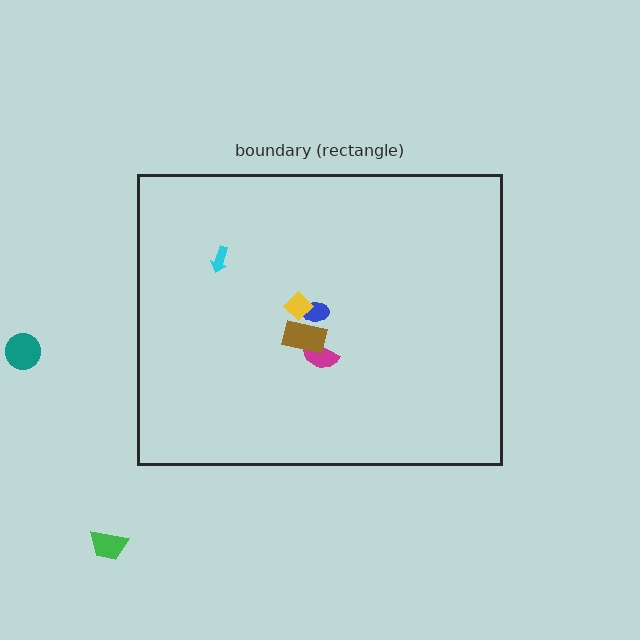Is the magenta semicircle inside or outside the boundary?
Inside.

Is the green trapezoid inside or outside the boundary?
Outside.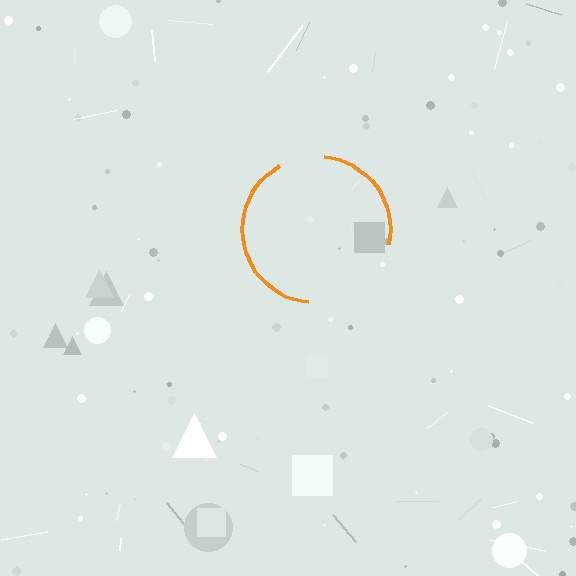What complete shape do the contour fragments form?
The contour fragments form a circle.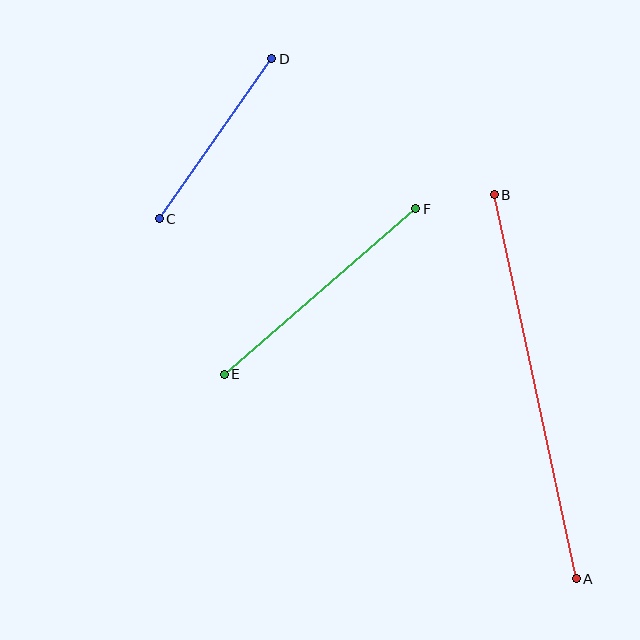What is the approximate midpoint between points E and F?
The midpoint is at approximately (320, 292) pixels.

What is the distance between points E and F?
The distance is approximately 253 pixels.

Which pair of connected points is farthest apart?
Points A and B are farthest apart.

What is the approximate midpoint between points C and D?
The midpoint is at approximately (215, 139) pixels.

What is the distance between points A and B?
The distance is approximately 393 pixels.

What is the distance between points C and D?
The distance is approximately 196 pixels.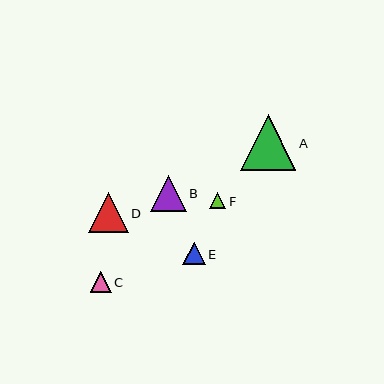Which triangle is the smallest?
Triangle F is the smallest with a size of approximately 16 pixels.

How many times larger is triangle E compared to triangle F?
Triangle E is approximately 1.4 times the size of triangle F.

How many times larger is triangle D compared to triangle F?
Triangle D is approximately 2.4 times the size of triangle F.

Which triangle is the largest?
Triangle A is the largest with a size of approximately 55 pixels.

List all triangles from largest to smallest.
From largest to smallest: A, D, B, E, C, F.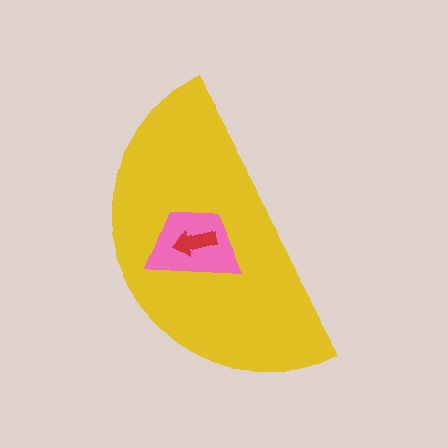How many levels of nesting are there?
3.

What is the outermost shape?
The yellow semicircle.